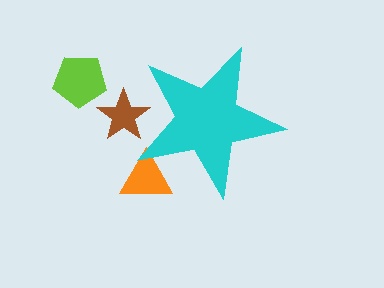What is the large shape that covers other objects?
A cyan star.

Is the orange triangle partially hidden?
Yes, the orange triangle is partially hidden behind the cyan star.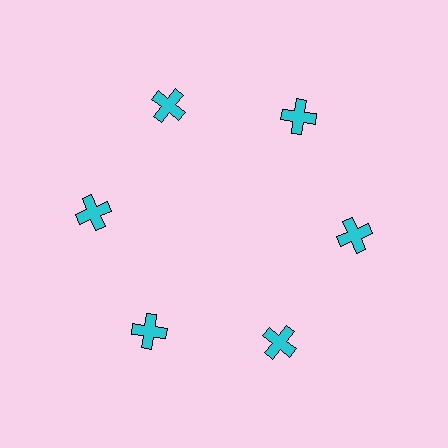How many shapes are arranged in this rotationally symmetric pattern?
There are 6 shapes, arranged in 6 groups of 1.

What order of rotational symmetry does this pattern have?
This pattern has 6-fold rotational symmetry.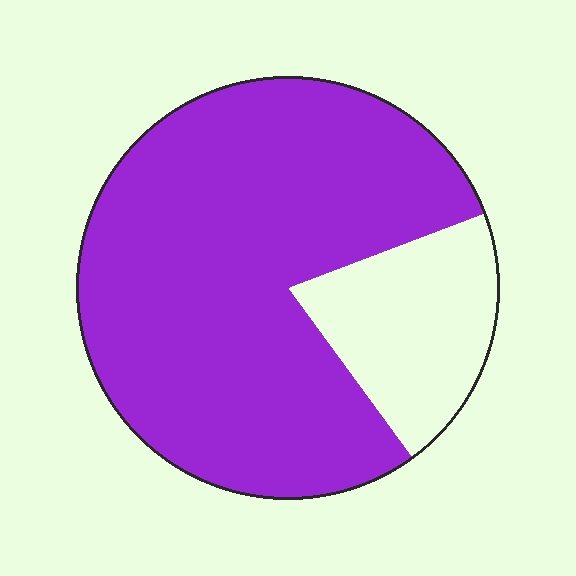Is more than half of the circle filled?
Yes.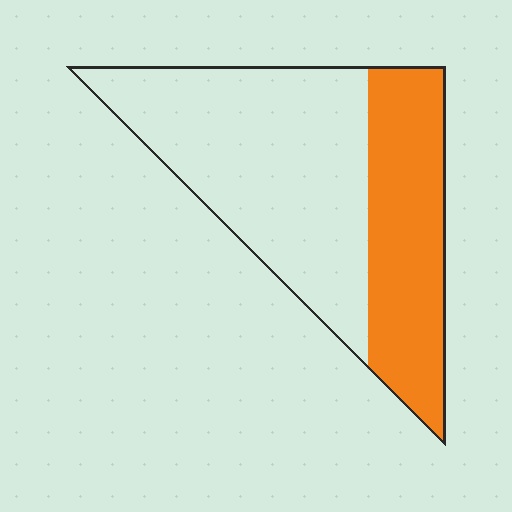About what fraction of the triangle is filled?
About three eighths (3/8).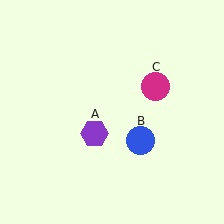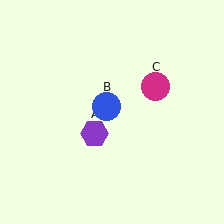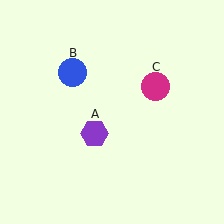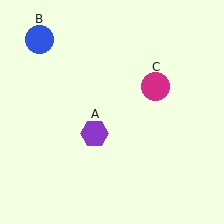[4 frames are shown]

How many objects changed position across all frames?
1 object changed position: blue circle (object B).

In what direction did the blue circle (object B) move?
The blue circle (object B) moved up and to the left.